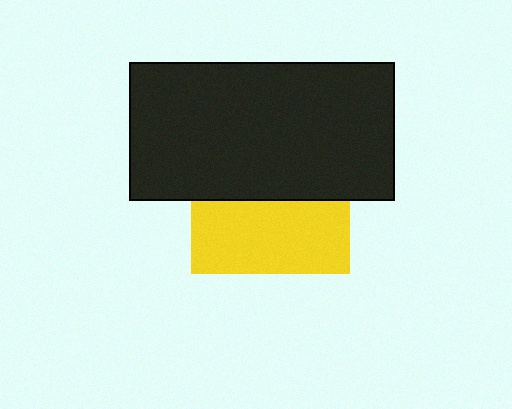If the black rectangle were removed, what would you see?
You would see the complete yellow square.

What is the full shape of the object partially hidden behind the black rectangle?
The partially hidden object is a yellow square.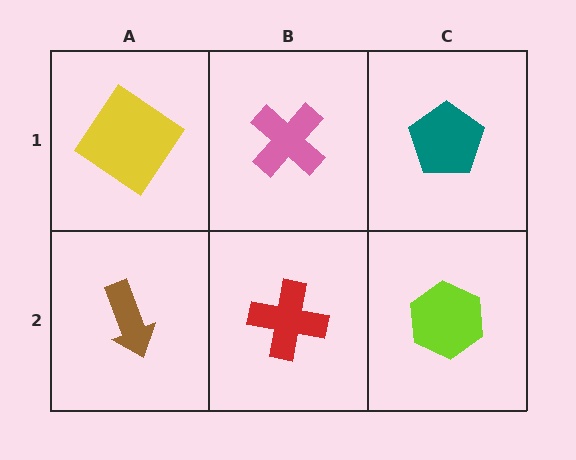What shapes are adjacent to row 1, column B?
A red cross (row 2, column B), a yellow diamond (row 1, column A), a teal pentagon (row 1, column C).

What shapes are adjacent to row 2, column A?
A yellow diamond (row 1, column A), a red cross (row 2, column B).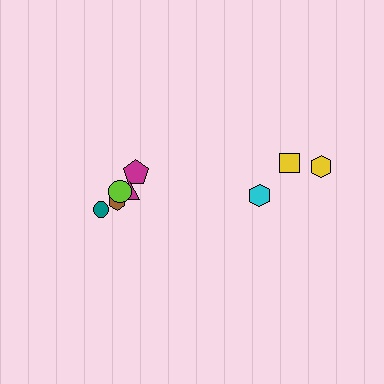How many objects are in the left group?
There are 5 objects.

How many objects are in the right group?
There are 3 objects.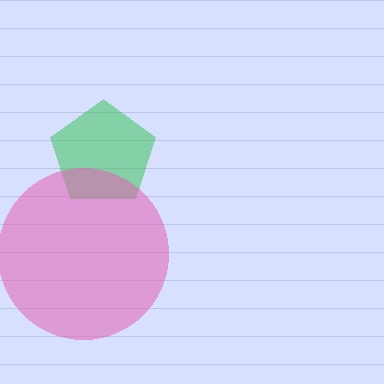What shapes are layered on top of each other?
The layered shapes are: a green pentagon, a pink circle.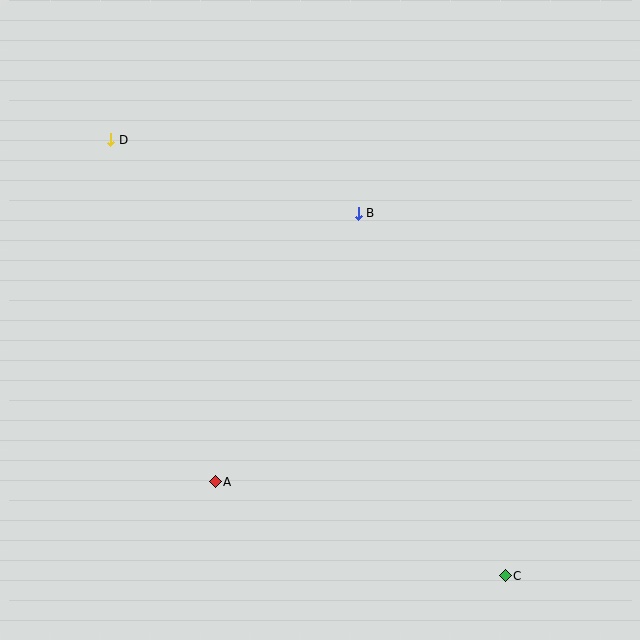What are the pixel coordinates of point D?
Point D is at (111, 140).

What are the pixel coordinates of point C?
Point C is at (505, 576).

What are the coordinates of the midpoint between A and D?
The midpoint between A and D is at (163, 311).